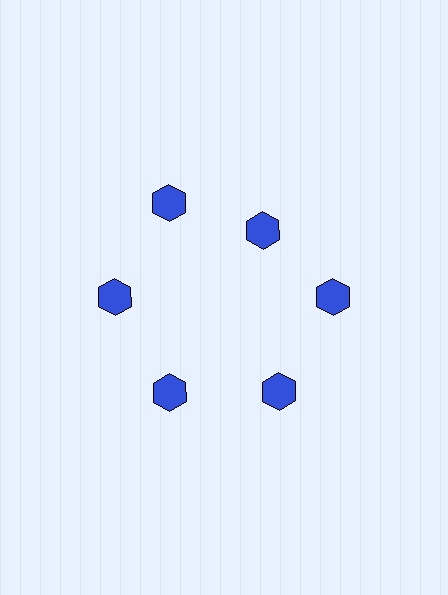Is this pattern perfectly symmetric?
No. The 6 blue hexagons are arranged in a ring, but one element near the 1 o'clock position is pulled inward toward the center, breaking the 6-fold rotational symmetry.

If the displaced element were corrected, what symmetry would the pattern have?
It would have 6-fold rotational symmetry — the pattern would map onto itself every 60 degrees.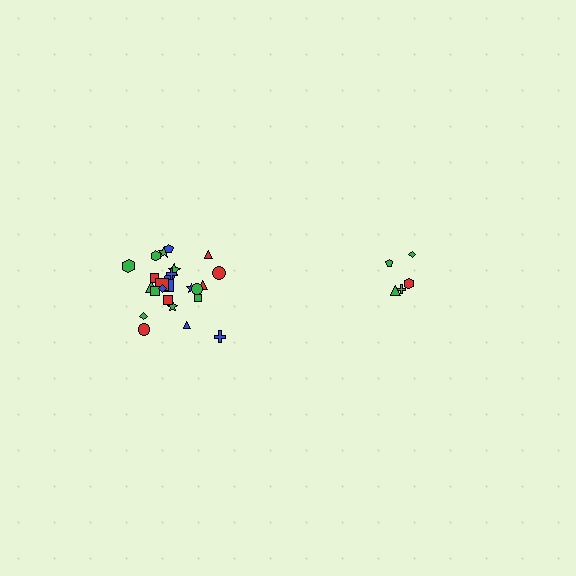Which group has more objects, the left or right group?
The left group.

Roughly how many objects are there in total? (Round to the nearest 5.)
Roughly 30 objects in total.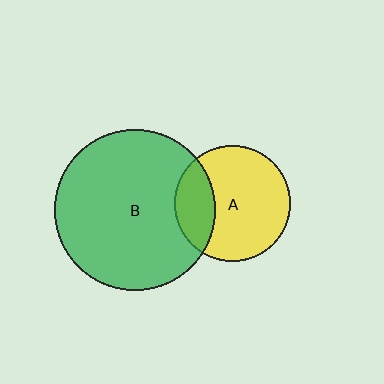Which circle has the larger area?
Circle B (green).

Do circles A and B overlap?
Yes.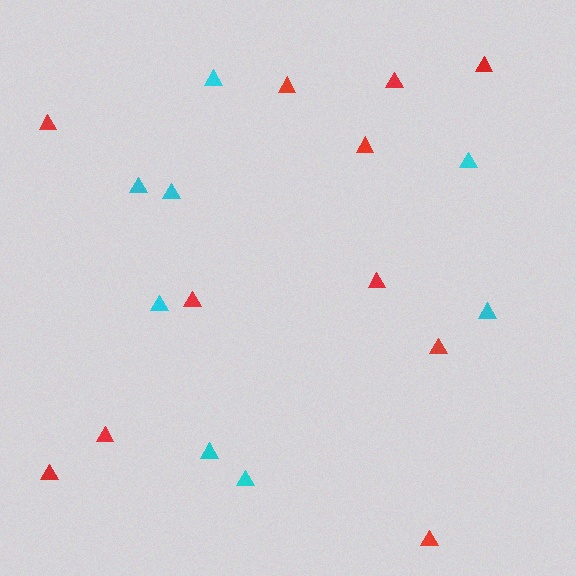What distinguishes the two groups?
There are 2 groups: one group of red triangles (11) and one group of cyan triangles (8).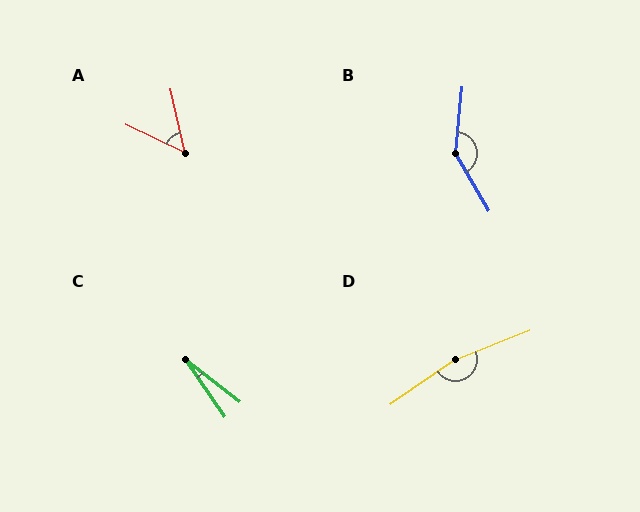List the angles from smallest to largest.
C (17°), A (52°), B (144°), D (167°).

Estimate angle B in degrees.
Approximately 144 degrees.